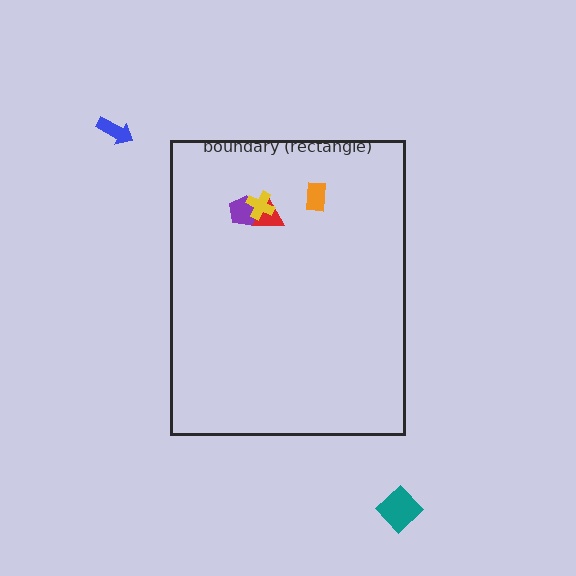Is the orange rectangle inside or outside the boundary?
Inside.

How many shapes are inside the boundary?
4 inside, 2 outside.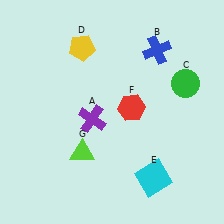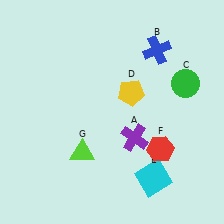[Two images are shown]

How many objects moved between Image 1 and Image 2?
3 objects moved between the two images.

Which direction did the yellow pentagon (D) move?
The yellow pentagon (D) moved right.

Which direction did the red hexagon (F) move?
The red hexagon (F) moved down.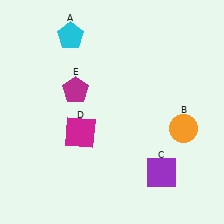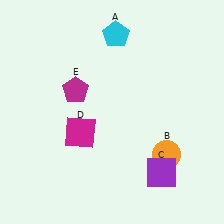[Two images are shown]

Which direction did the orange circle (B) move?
The orange circle (B) moved down.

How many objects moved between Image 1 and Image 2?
2 objects moved between the two images.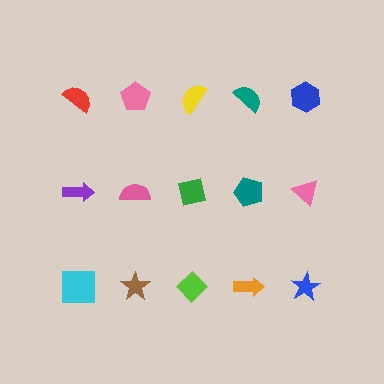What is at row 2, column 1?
A purple arrow.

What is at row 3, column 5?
A blue star.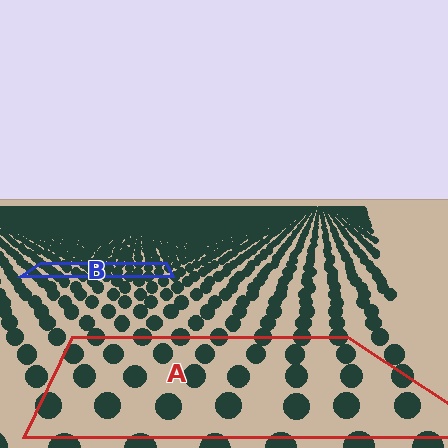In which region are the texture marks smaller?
The texture marks are smaller in region B, because it is farther away.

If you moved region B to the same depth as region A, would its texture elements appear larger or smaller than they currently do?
They would appear larger. At a closer depth, the same texture elements are projected at a bigger on-screen size.